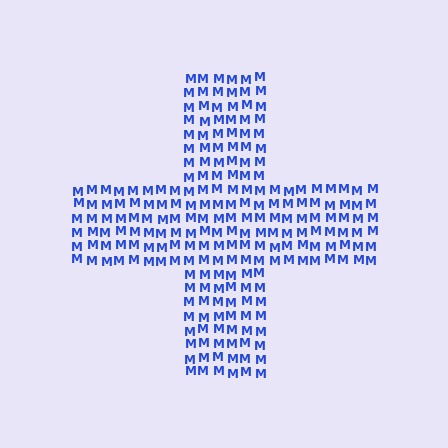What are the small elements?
The small elements are letter M's.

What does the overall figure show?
The overall figure shows a cross.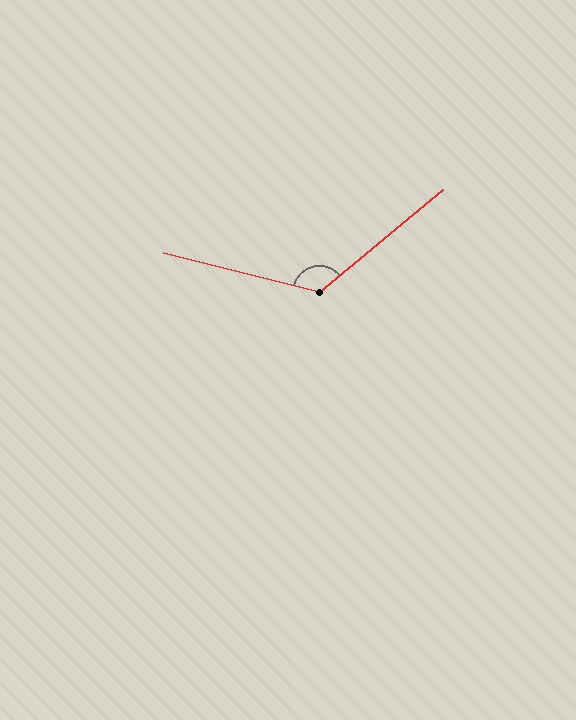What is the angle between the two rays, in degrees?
Approximately 126 degrees.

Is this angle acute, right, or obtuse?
It is obtuse.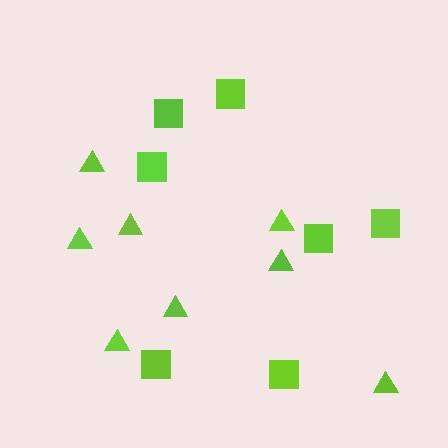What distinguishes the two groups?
There are 2 groups: one group of triangles (8) and one group of squares (7).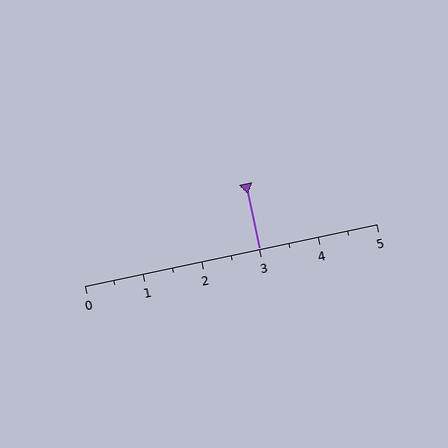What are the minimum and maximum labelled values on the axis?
The axis runs from 0 to 5.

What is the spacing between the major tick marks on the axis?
The major ticks are spaced 1 apart.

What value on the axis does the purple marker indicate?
The marker indicates approximately 3.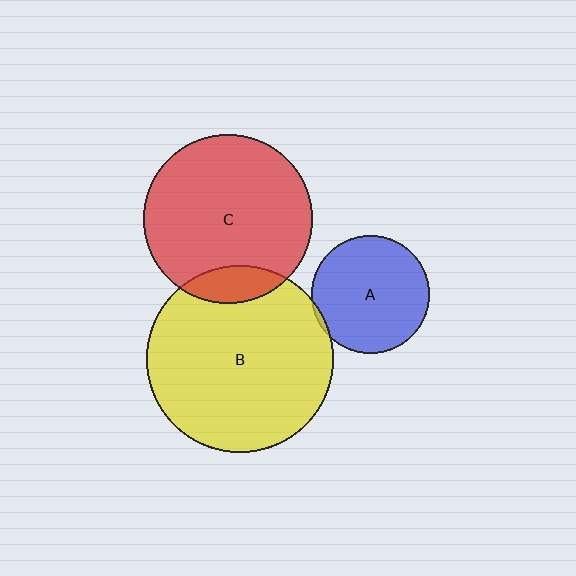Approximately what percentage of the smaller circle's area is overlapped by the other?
Approximately 10%.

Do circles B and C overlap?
Yes.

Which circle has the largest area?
Circle B (yellow).